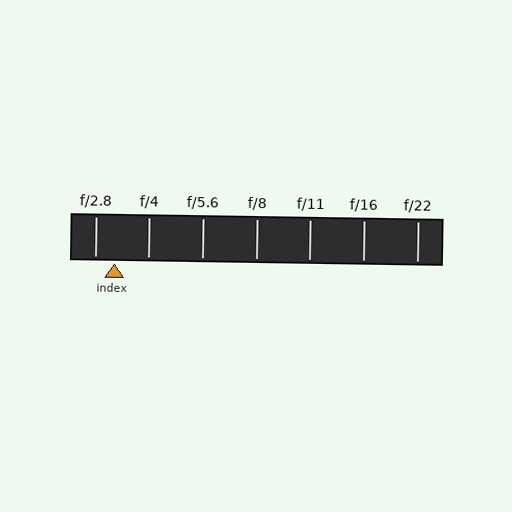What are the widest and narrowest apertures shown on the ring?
The widest aperture shown is f/2.8 and the narrowest is f/22.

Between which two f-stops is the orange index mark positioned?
The index mark is between f/2.8 and f/4.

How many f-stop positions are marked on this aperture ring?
There are 7 f-stop positions marked.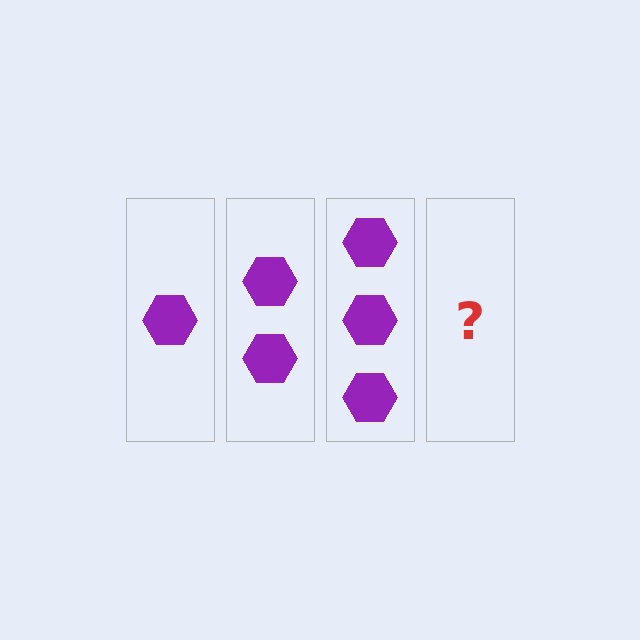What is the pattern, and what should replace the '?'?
The pattern is that each step adds one more hexagon. The '?' should be 4 hexagons.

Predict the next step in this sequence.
The next step is 4 hexagons.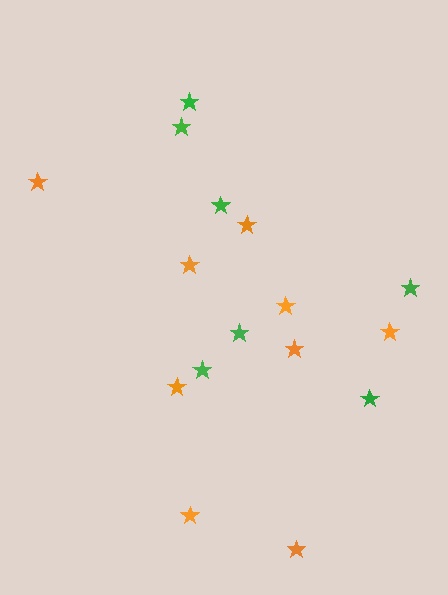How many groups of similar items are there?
There are 2 groups: one group of green stars (7) and one group of orange stars (9).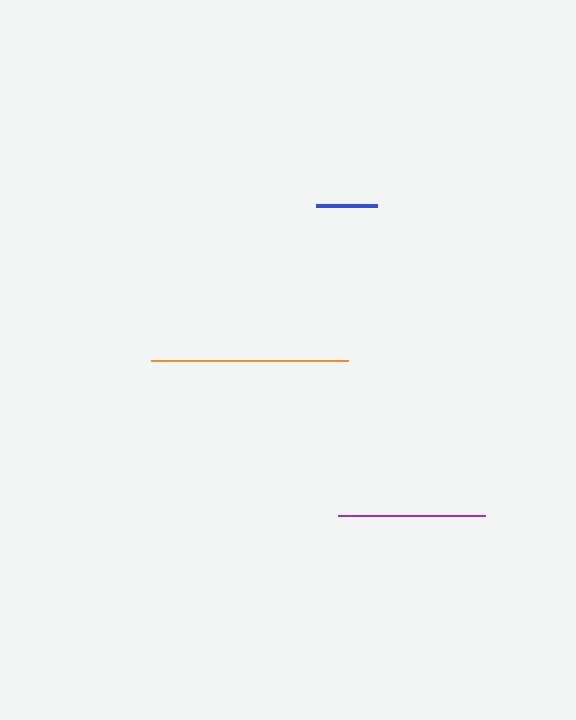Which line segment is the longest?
The orange line is the longest at approximately 197 pixels.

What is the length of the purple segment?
The purple segment is approximately 147 pixels long.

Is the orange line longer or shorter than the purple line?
The orange line is longer than the purple line.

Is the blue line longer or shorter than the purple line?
The purple line is longer than the blue line.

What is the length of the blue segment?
The blue segment is approximately 61 pixels long.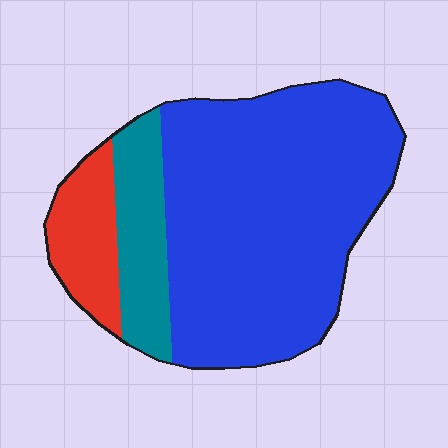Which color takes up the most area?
Blue, at roughly 70%.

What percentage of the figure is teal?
Teal takes up about one sixth (1/6) of the figure.